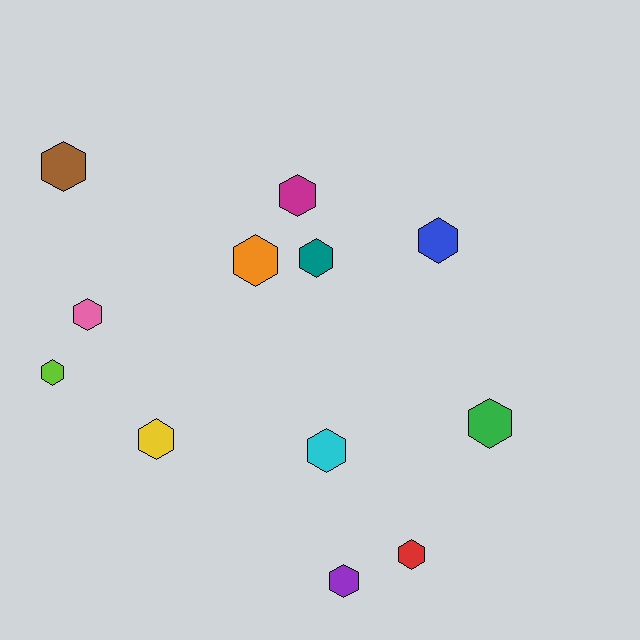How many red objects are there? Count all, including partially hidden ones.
There is 1 red object.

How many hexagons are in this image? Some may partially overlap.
There are 12 hexagons.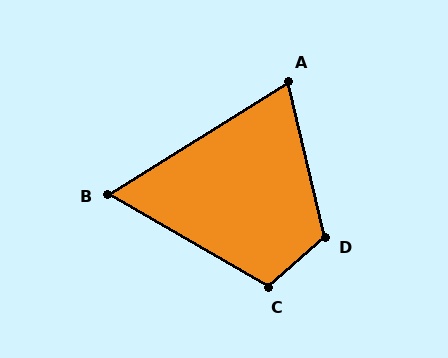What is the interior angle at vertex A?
Approximately 71 degrees (acute).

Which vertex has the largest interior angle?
D, at approximately 118 degrees.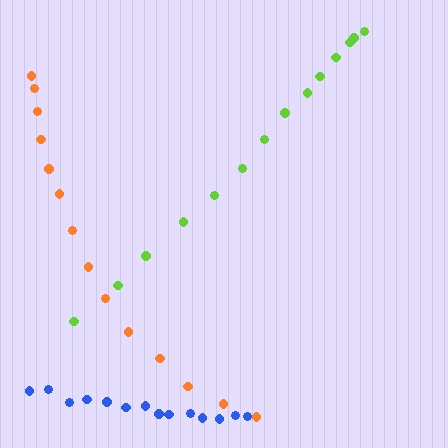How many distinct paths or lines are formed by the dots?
There are 3 distinct paths.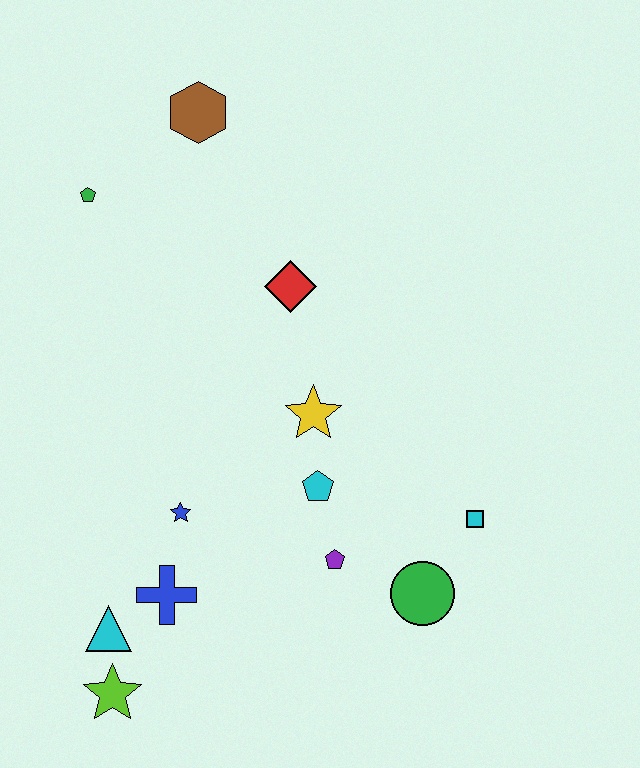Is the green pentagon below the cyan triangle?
No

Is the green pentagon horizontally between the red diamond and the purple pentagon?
No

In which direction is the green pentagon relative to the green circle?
The green pentagon is above the green circle.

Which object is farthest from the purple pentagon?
The brown hexagon is farthest from the purple pentagon.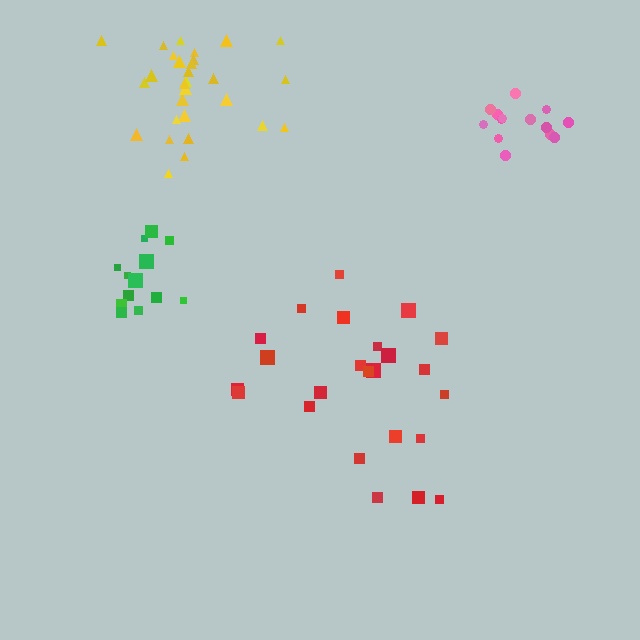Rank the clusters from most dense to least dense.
green, pink, yellow, red.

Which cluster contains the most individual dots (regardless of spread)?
Yellow (29).